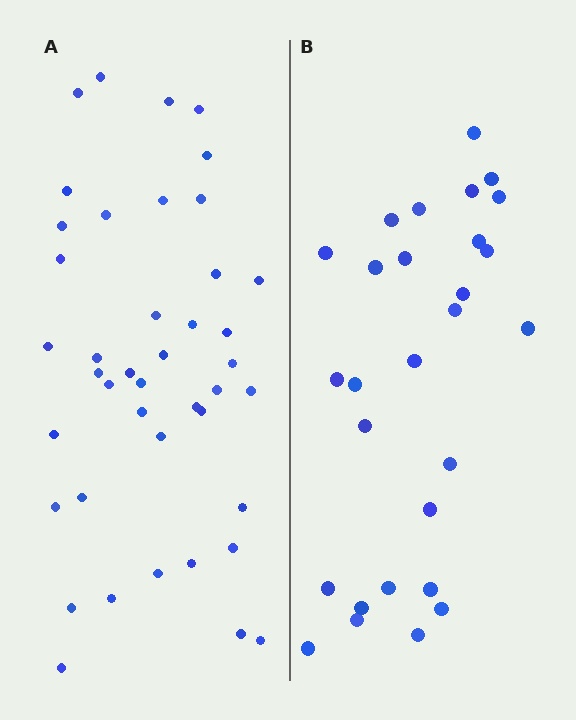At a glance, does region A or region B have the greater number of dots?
Region A (the left region) has more dots.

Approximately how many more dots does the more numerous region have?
Region A has approximately 15 more dots than region B.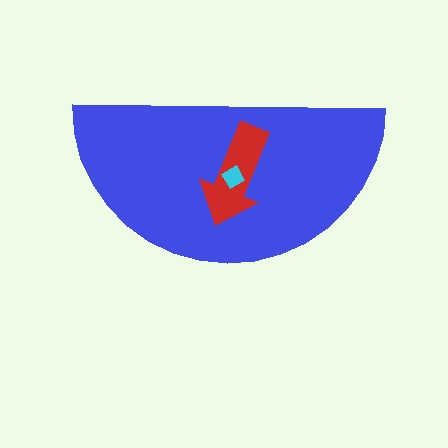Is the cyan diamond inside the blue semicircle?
Yes.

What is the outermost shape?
The blue semicircle.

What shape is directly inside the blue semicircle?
The red arrow.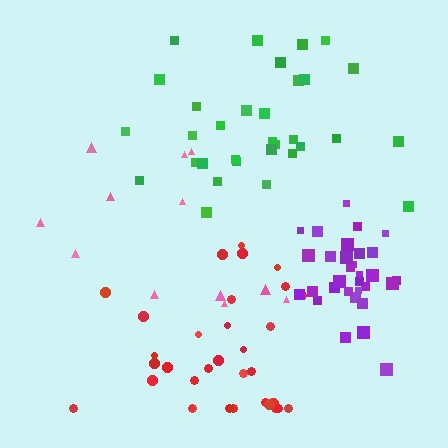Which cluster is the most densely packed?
Purple.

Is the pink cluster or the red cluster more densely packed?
Red.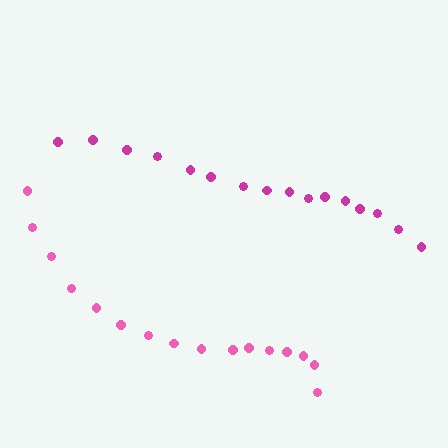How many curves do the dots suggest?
There are 2 distinct paths.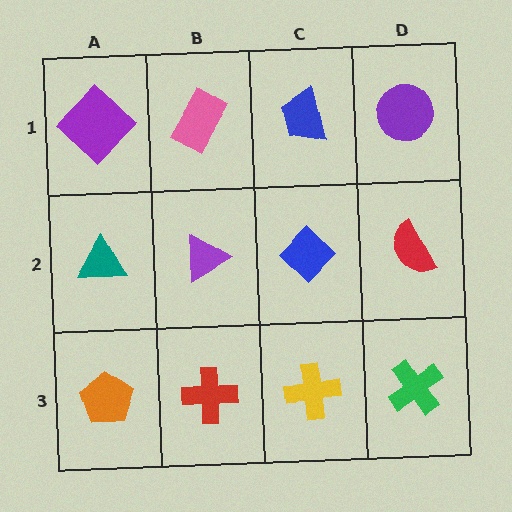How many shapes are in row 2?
4 shapes.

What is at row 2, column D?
A red semicircle.